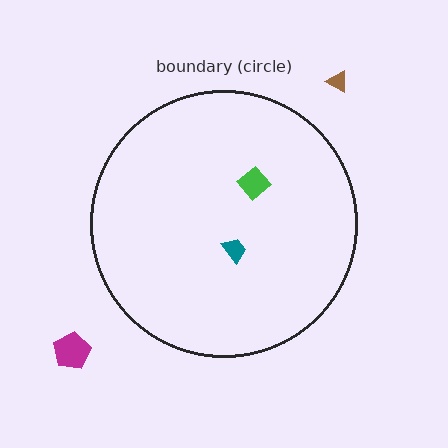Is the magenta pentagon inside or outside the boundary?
Outside.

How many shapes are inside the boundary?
2 inside, 2 outside.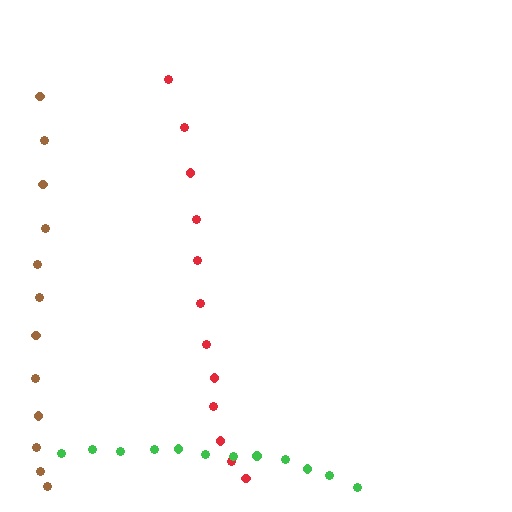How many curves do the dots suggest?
There are 3 distinct paths.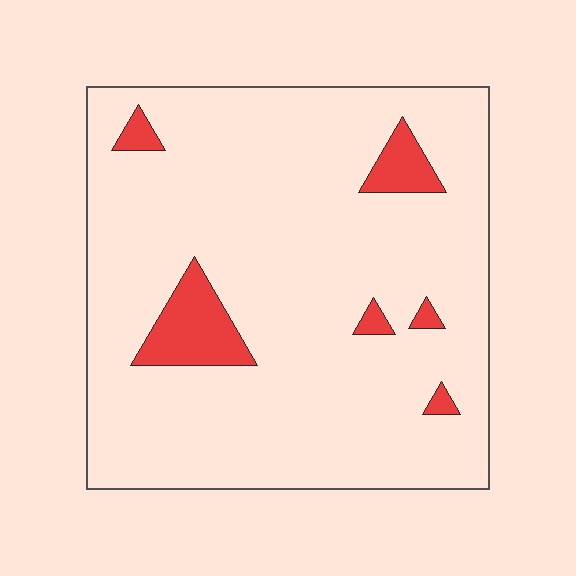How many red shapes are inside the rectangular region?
6.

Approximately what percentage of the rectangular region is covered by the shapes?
Approximately 10%.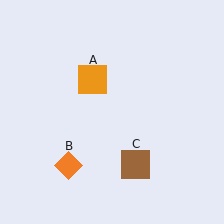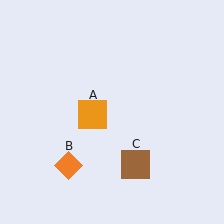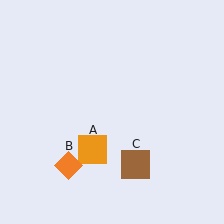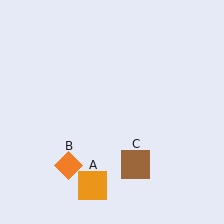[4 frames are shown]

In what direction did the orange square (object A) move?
The orange square (object A) moved down.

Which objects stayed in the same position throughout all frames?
Orange diamond (object B) and brown square (object C) remained stationary.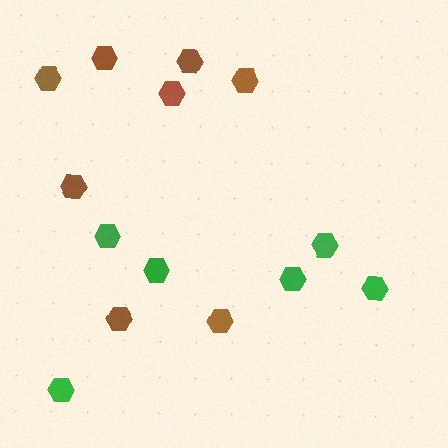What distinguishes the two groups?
There are 2 groups: one group of brown hexagons (8) and one group of green hexagons (6).